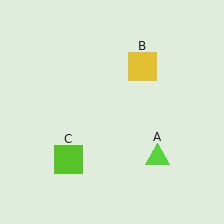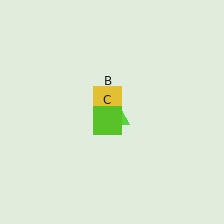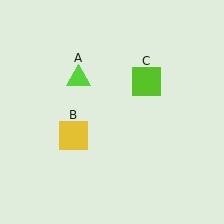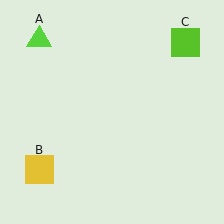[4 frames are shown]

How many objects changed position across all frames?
3 objects changed position: lime triangle (object A), yellow square (object B), lime square (object C).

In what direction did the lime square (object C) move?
The lime square (object C) moved up and to the right.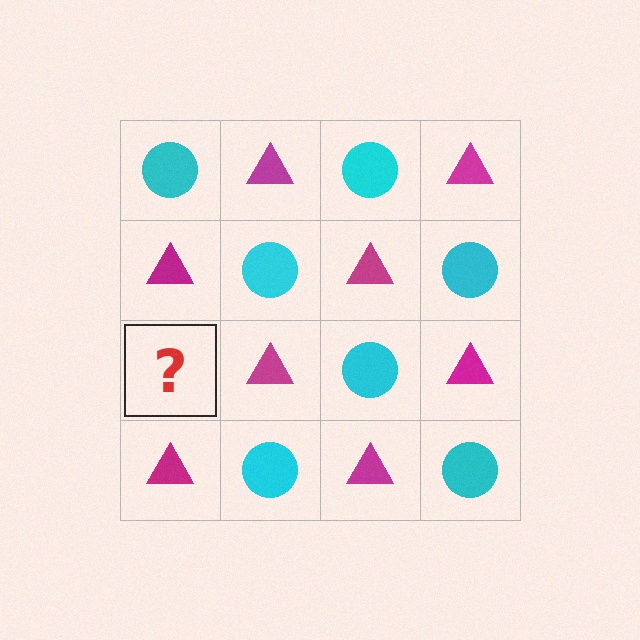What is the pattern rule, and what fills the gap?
The rule is that it alternates cyan circle and magenta triangle in a checkerboard pattern. The gap should be filled with a cyan circle.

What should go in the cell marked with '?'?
The missing cell should contain a cyan circle.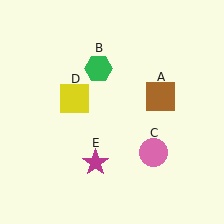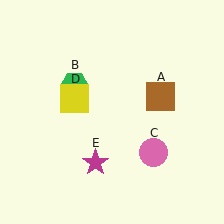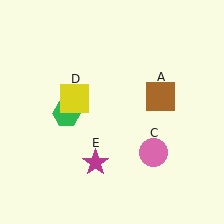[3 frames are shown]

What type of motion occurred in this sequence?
The green hexagon (object B) rotated counterclockwise around the center of the scene.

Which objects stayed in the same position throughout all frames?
Brown square (object A) and pink circle (object C) and yellow square (object D) and magenta star (object E) remained stationary.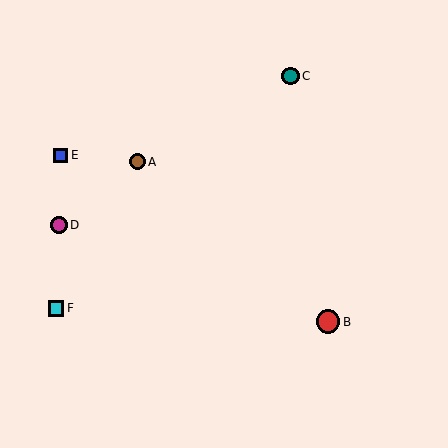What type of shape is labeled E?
Shape E is a blue square.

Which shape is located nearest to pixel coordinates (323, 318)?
The red circle (labeled B) at (328, 322) is nearest to that location.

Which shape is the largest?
The red circle (labeled B) is the largest.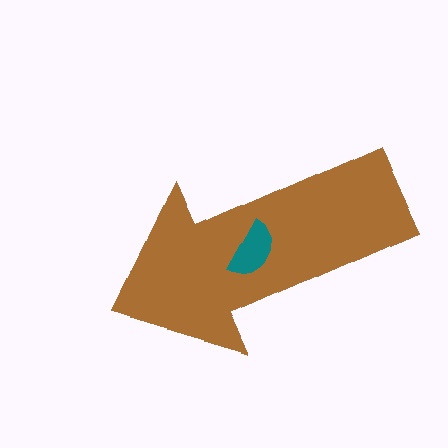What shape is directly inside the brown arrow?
The teal semicircle.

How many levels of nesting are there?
2.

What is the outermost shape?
The brown arrow.